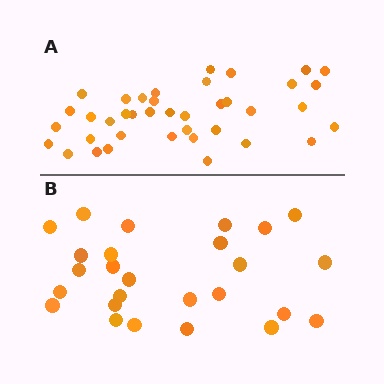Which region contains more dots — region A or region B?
Region A (the top region) has more dots.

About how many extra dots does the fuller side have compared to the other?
Region A has approximately 15 more dots than region B.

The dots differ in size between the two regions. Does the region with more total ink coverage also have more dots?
No. Region B has more total ink coverage because its dots are larger, but region A actually contains more individual dots. Total area can be misleading — the number of items is what matters here.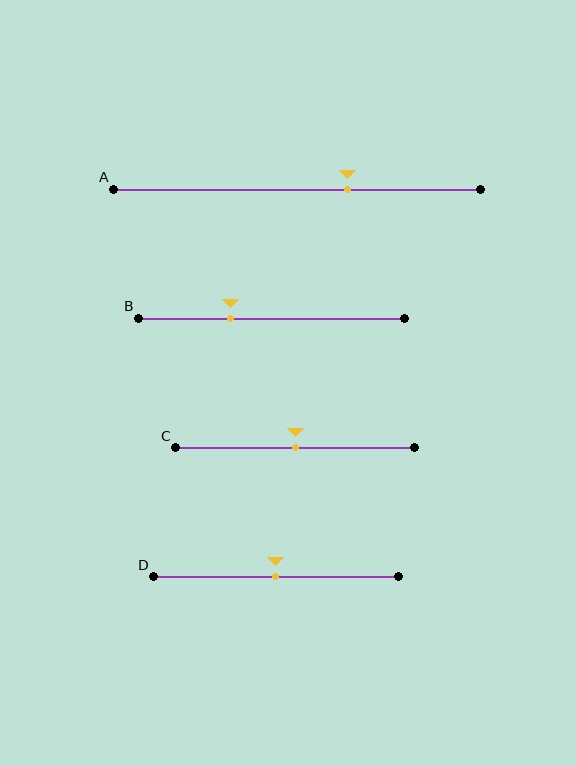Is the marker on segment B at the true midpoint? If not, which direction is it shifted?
No, the marker on segment B is shifted to the left by about 16% of the segment length.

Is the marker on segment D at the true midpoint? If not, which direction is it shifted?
Yes, the marker on segment D is at the true midpoint.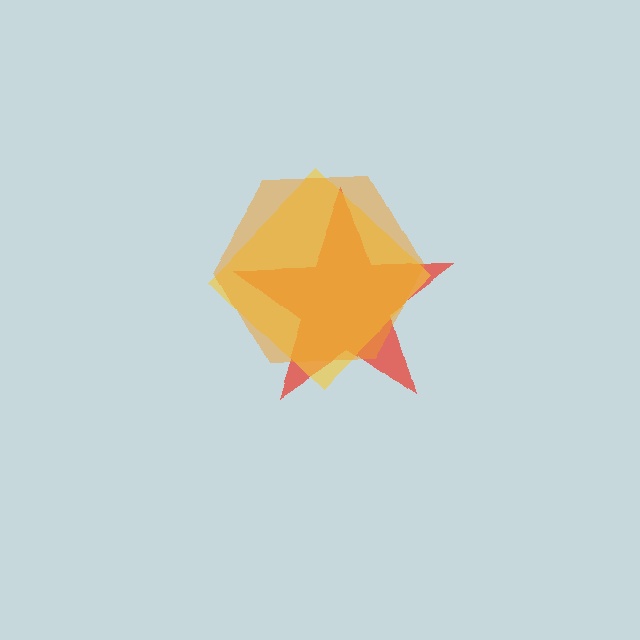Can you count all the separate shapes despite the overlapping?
Yes, there are 3 separate shapes.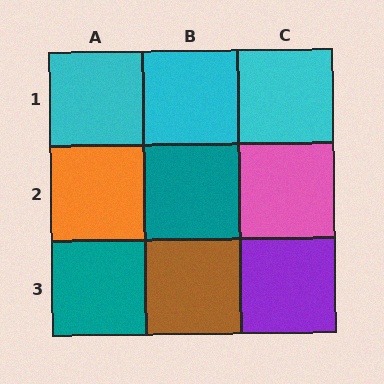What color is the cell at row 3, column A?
Teal.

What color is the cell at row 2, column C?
Pink.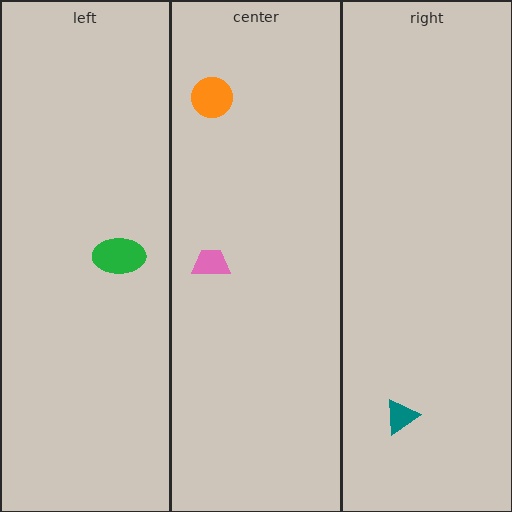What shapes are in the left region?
The green ellipse.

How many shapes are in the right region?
1.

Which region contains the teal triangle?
The right region.